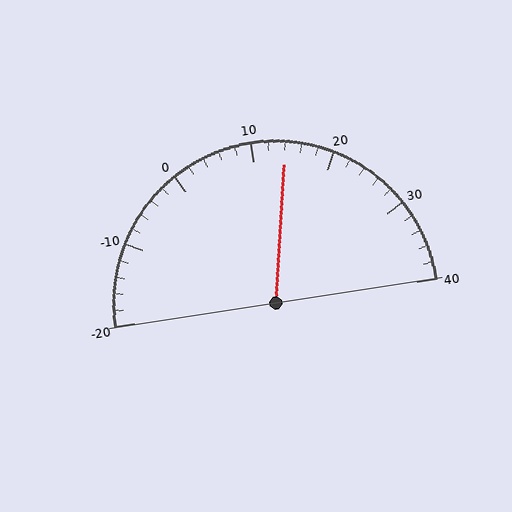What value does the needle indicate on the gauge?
The needle indicates approximately 14.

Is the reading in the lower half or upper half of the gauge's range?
The reading is in the upper half of the range (-20 to 40).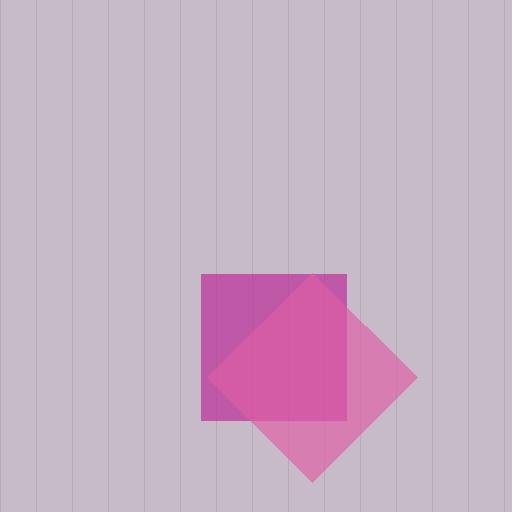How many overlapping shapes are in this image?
There are 2 overlapping shapes in the image.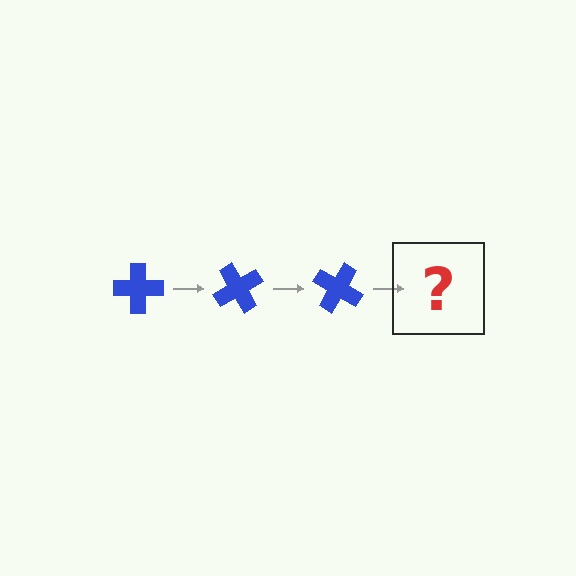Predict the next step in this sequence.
The next step is a blue cross rotated 180 degrees.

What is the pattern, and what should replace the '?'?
The pattern is that the cross rotates 60 degrees each step. The '?' should be a blue cross rotated 180 degrees.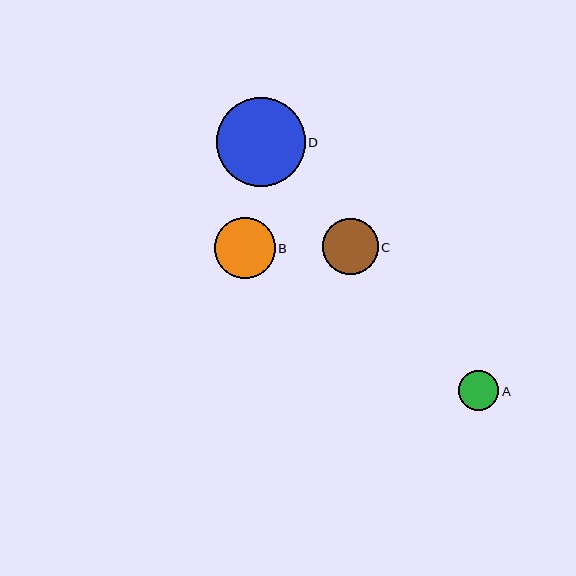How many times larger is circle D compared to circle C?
Circle D is approximately 1.6 times the size of circle C.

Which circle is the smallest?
Circle A is the smallest with a size of approximately 40 pixels.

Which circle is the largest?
Circle D is the largest with a size of approximately 89 pixels.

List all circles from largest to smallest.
From largest to smallest: D, B, C, A.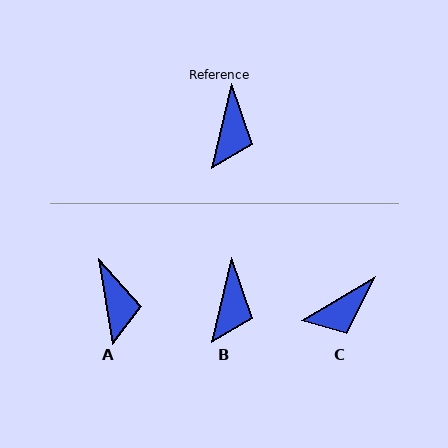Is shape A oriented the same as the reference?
No, it is off by about 22 degrees.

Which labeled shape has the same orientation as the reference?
B.